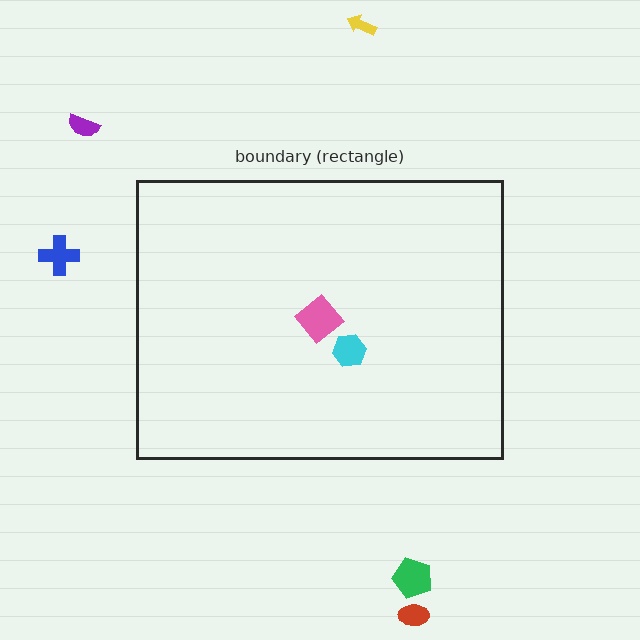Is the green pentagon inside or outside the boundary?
Outside.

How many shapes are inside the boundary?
2 inside, 5 outside.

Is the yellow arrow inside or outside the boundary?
Outside.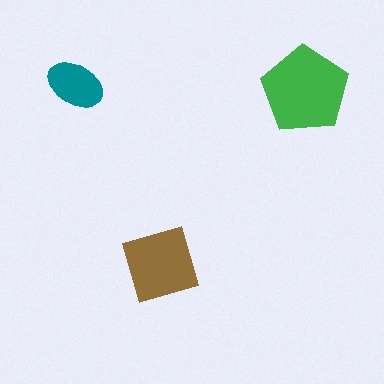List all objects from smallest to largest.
The teal ellipse, the brown diamond, the green pentagon.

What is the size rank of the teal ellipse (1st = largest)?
3rd.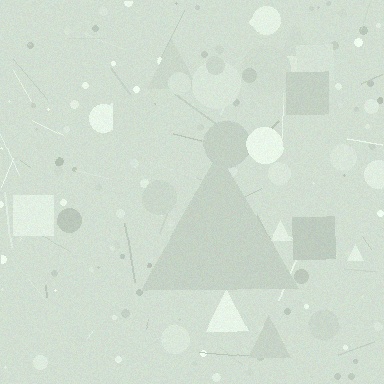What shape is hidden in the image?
A triangle is hidden in the image.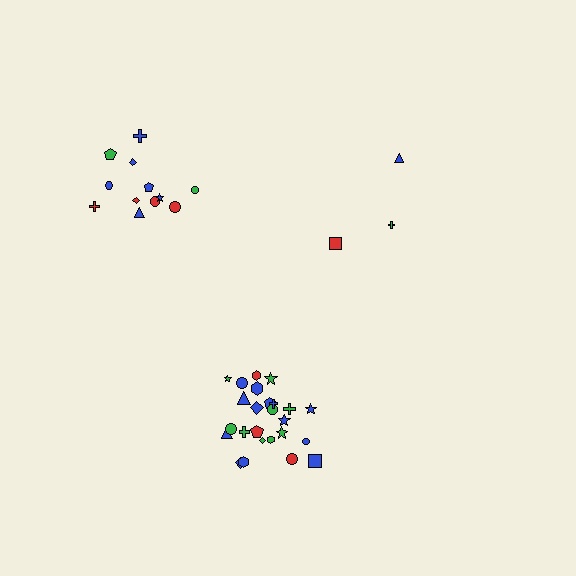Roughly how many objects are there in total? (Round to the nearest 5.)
Roughly 40 objects in total.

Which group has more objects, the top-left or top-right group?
The top-left group.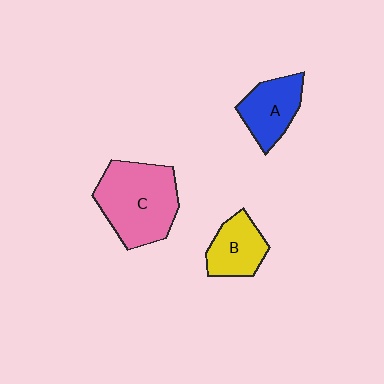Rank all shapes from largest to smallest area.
From largest to smallest: C (pink), A (blue), B (yellow).